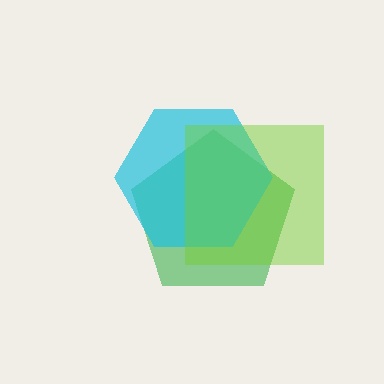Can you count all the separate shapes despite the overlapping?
Yes, there are 3 separate shapes.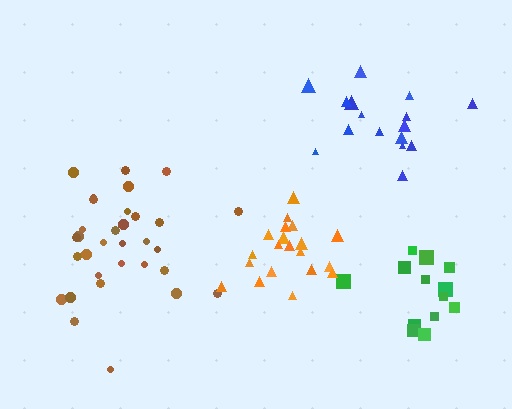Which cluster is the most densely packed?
Orange.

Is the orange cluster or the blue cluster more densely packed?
Orange.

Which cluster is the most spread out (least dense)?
Blue.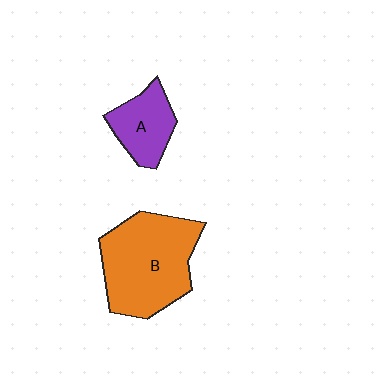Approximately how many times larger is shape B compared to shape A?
Approximately 2.2 times.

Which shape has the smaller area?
Shape A (purple).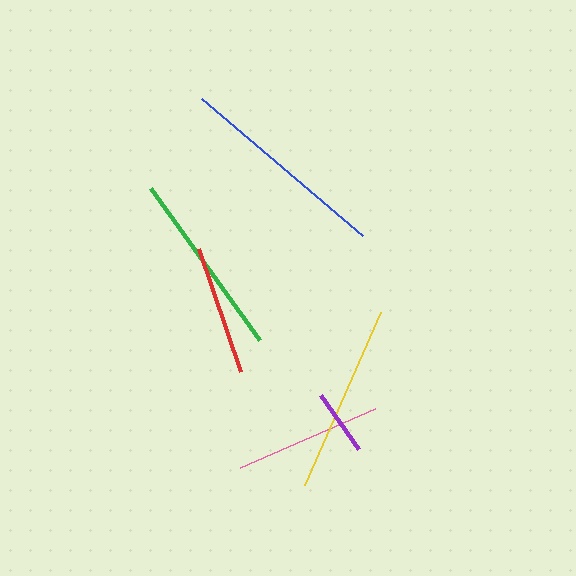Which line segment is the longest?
The blue line is the longest at approximately 211 pixels.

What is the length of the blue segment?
The blue segment is approximately 211 pixels long.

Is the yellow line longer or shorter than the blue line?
The blue line is longer than the yellow line.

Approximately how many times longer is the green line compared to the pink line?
The green line is approximately 1.3 times the length of the pink line.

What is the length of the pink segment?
The pink segment is approximately 147 pixels long.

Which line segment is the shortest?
The purple line is the shortest at approximately 66 pixels.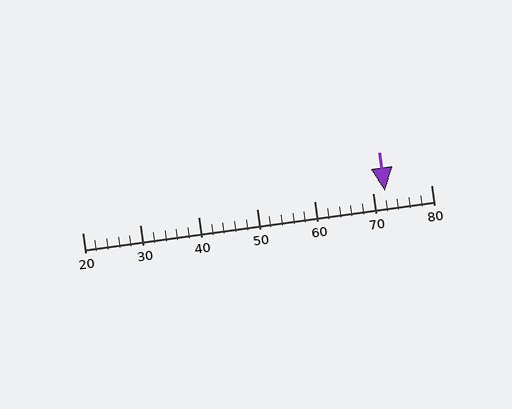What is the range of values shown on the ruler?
The ruler shows values from 20 to 80.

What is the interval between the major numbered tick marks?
The major tick marks are spaced 10 units apart.